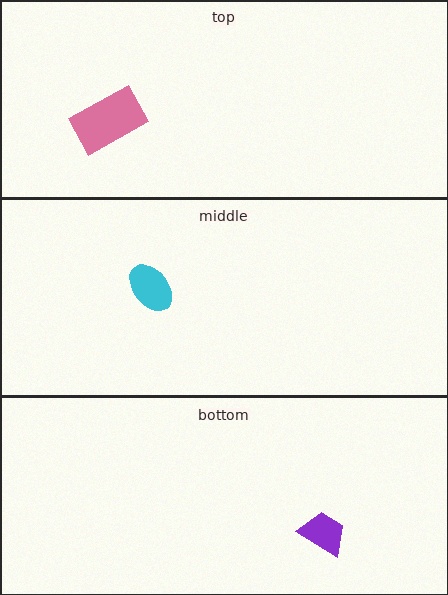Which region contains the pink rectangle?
The top region.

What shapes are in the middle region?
The cyan ellipse.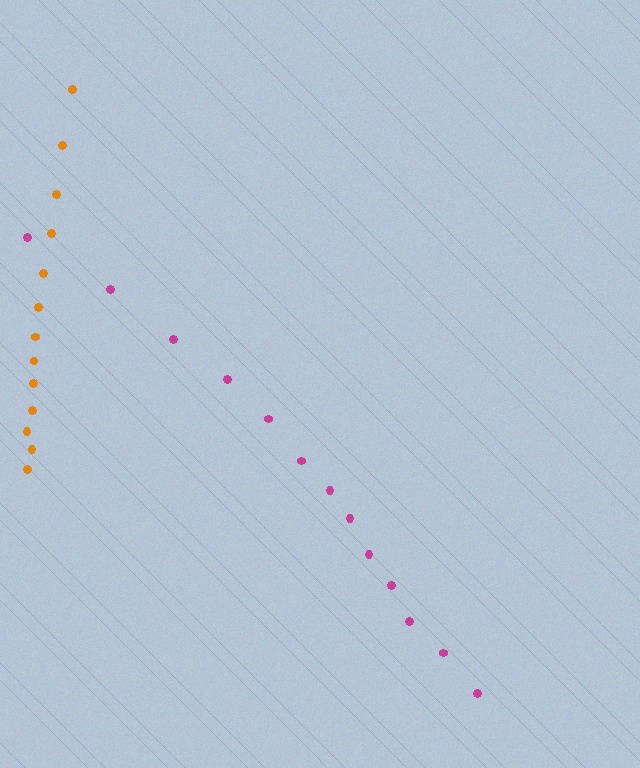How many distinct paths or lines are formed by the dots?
There are 2 distinct paths.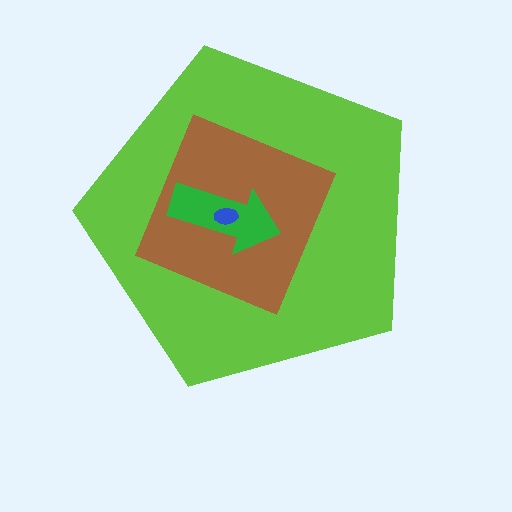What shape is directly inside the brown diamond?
The green arrow.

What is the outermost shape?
The lime pentagon.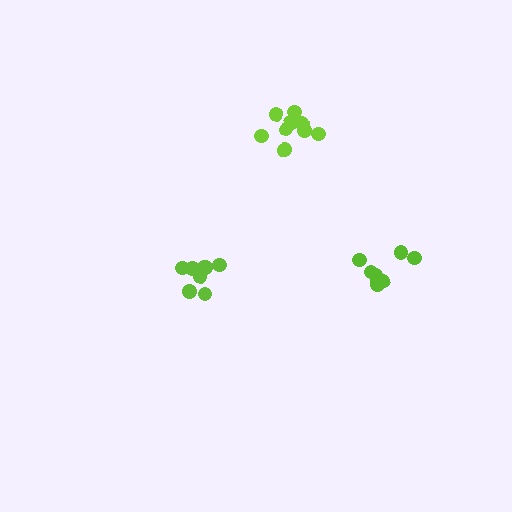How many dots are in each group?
Group 1: 8 dots, Group 2: 9 dots, Group 3: 7 dots (24 total).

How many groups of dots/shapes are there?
There are 3 groups.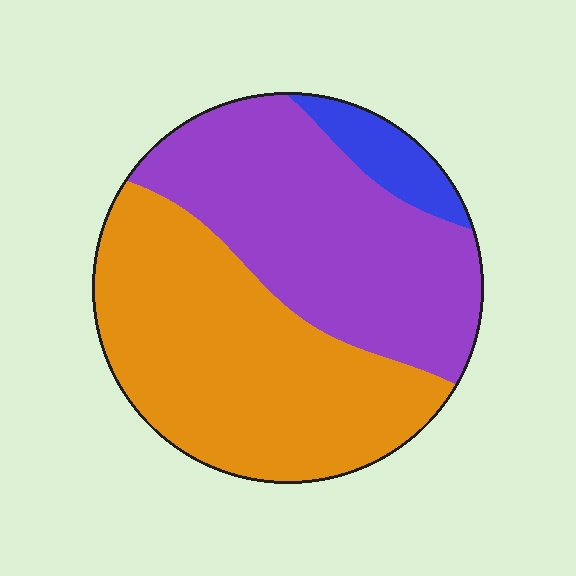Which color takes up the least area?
Blue, at roughly 10%.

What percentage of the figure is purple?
Purple takes up between a quarter and a half of the figure.